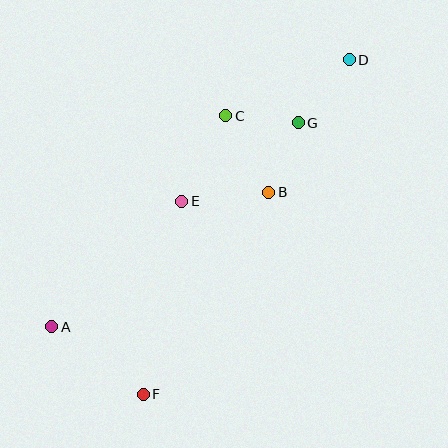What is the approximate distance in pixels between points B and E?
The distance between B and E is approximately 88 pixels.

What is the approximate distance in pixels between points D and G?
The distance between D and G is approximately 81 pixels.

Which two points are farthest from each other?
Points A and D are farthest from each other.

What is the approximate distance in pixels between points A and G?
The distance between A and G is approximately 320 pixels.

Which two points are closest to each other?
Points C and G are closest to each other.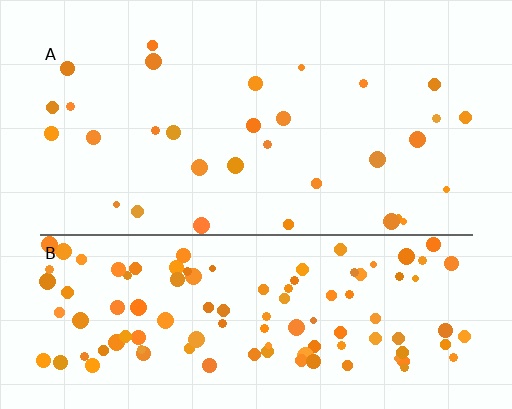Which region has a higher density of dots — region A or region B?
B (the bottom).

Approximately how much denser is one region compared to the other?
Approximately 3.8× — region B over region A.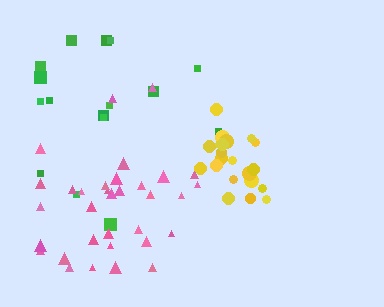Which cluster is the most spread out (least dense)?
Green.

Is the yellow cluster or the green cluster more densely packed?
Yellow.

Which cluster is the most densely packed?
Yellow.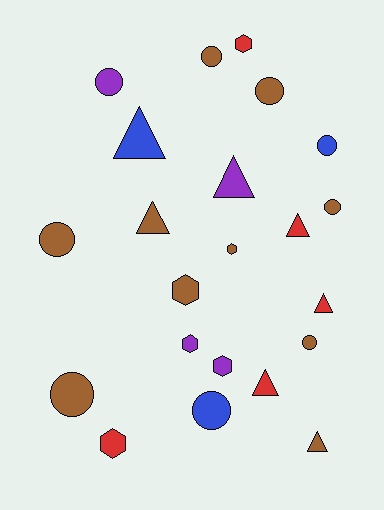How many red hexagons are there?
There are 2 red hexagons.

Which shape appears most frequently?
Circle, with 9 objects.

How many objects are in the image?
There are 22 objects.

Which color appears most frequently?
Brown, with 10 objects.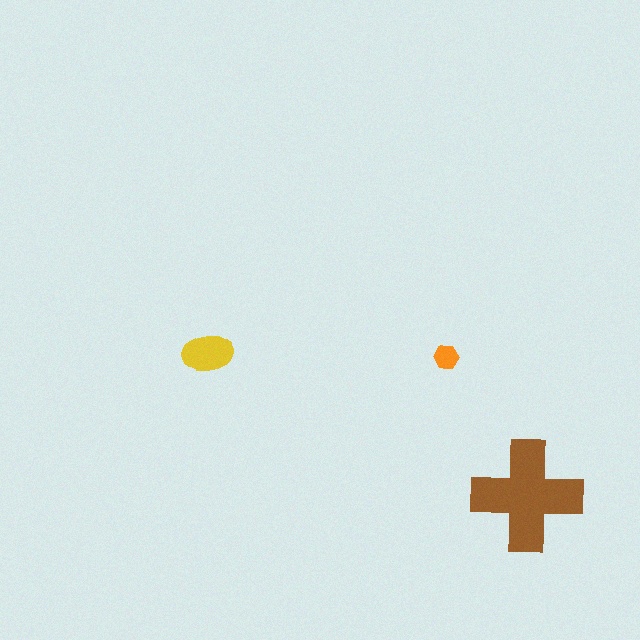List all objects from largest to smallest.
The brown cross, the yellow ellipse, the orange hexagon.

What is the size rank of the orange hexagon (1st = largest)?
3rd.